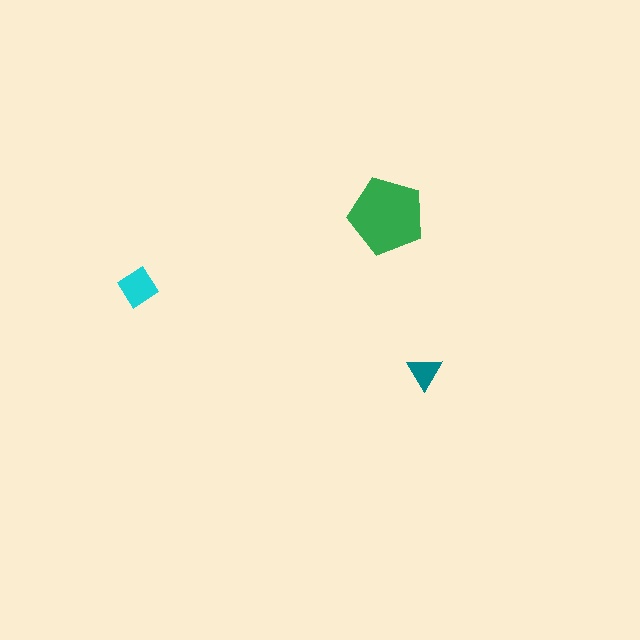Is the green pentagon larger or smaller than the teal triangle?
Larger.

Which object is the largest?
The green pentagon.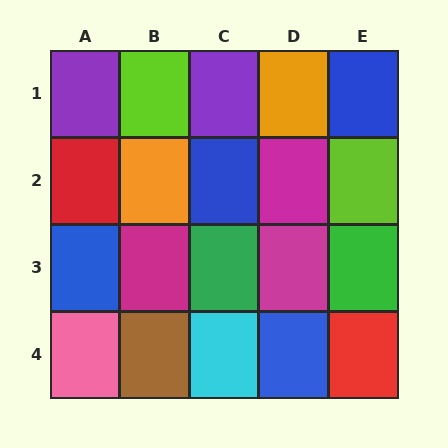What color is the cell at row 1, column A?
Purple.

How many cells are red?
2 cells are red.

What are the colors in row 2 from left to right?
Red, orange, blue, magenta, lime.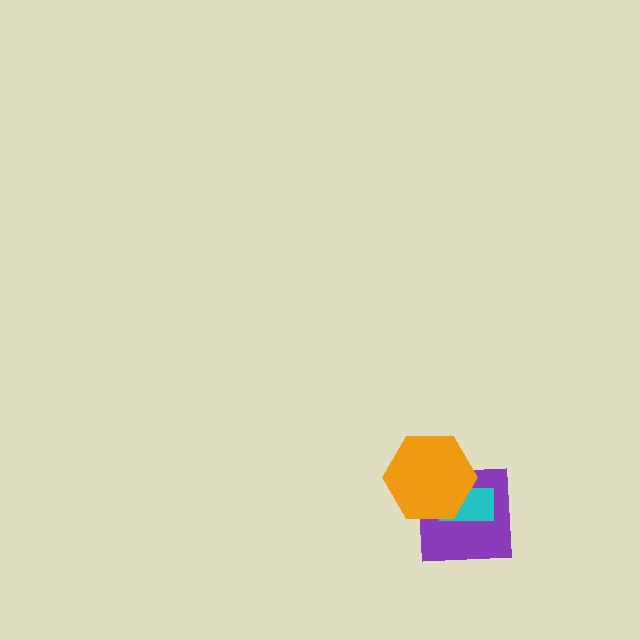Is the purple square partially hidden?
Yes, it is partially covered by another shape.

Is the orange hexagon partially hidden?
No, no other shape covers it.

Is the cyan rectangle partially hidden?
Yes, it is partially covered by another shape.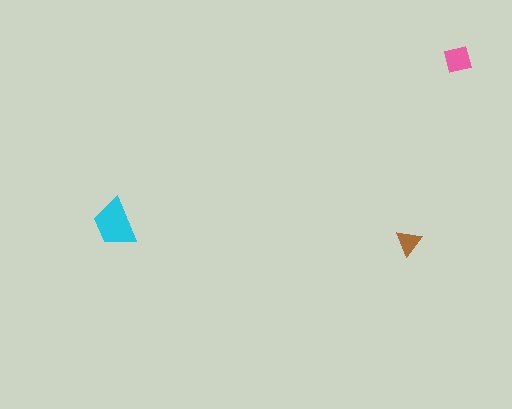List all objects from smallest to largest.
The brown triangle, the pink square, the cyan trapezoid.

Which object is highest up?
The pink square is topmost.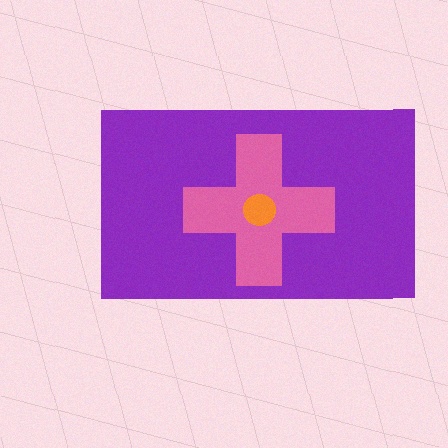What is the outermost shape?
The purple rectangle.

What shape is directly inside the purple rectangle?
The pink cross.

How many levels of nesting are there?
3.